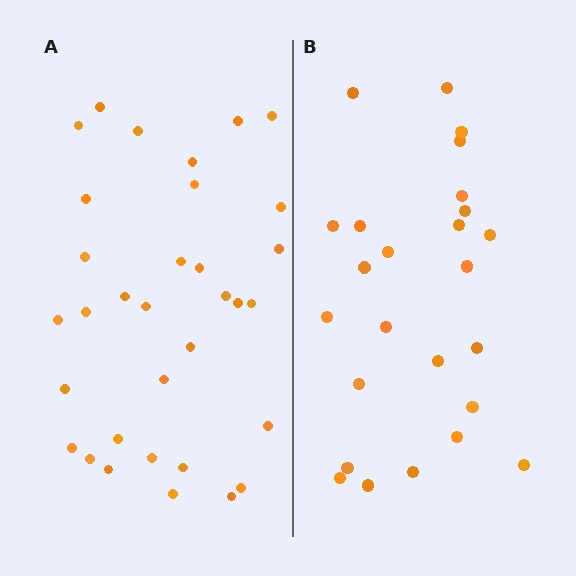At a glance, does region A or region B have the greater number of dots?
Region A (the left region) has more dots.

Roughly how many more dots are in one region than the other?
Region A has roughly 8 or so more dots than region B.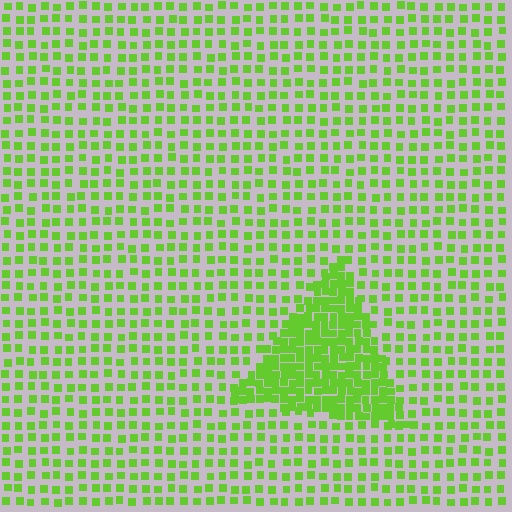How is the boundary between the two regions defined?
The boundary is defined by a change in element density (approximately 2.4x ratio). All elements are the same color, size, and shape.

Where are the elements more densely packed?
The elements are more densely packed inside the triangle boundary.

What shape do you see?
I see a triangle.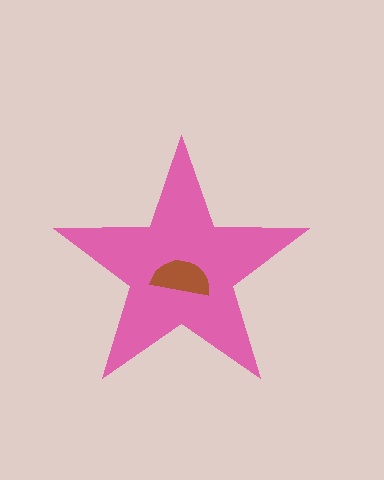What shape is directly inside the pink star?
The brown semicircle.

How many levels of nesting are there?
2.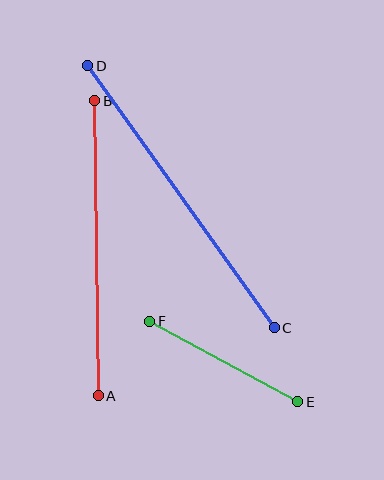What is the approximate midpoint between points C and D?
The midpoint is at approximately (181, 197) pixels.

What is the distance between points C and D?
The distance is approximately 322 pixels.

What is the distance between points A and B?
The distance is approximately 295 pixels.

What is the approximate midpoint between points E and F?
The midpoint is at approximately (224, 361) pixels.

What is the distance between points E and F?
The distance is approximately 169 pixels.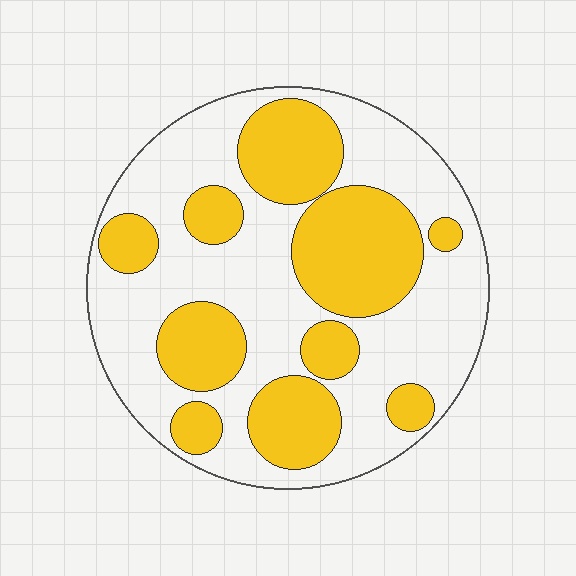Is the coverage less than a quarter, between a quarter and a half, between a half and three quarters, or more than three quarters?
Between a quarter and a half.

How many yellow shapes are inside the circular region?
10.